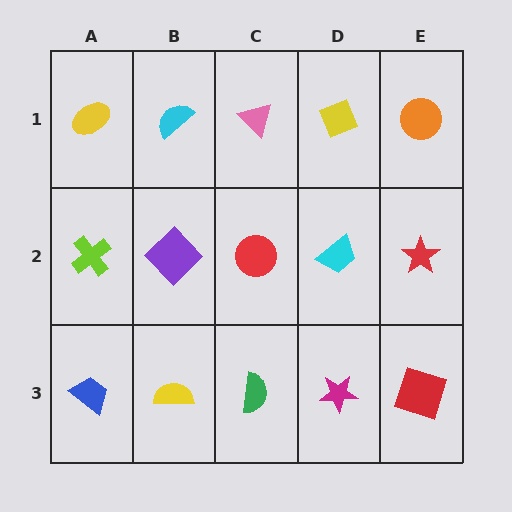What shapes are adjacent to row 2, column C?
A pink triangle (row 1, column C), a green semicircle (row 3, column C), a purple diamond (row 2, column B), a cyan trapezoid (row 2, column D).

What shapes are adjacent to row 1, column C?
A red circle (row 2, column C), a cyan semicircle (row 1, column B), a yellow diamond (row 1, column D).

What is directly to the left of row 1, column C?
A cyan semicircle.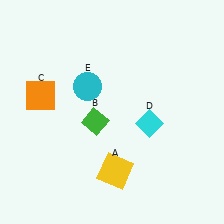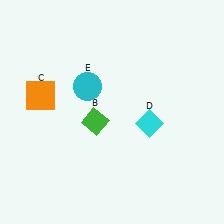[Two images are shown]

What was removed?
The yellow square (A) was removed in Image 2.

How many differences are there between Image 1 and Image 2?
There is 1 difference between the two images.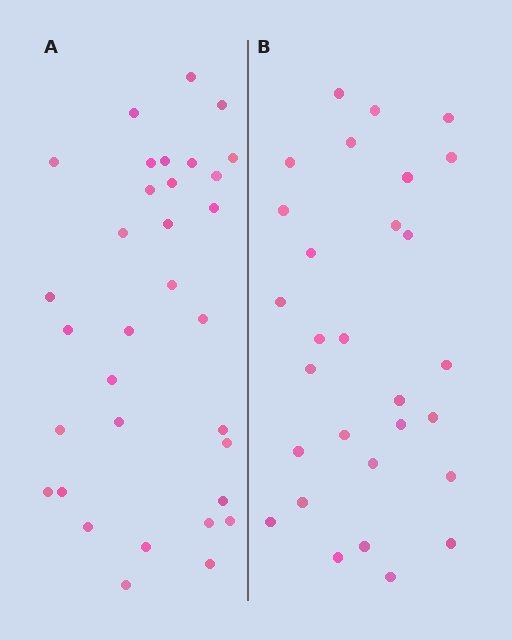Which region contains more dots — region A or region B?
Region A (the left region) has more dots.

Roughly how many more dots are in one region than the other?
Region A has about 4 more dots than region B.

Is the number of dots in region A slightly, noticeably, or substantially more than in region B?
Region A has only slightly more — the two regions are fairly close. The ratio is roughly 1.1 to 1.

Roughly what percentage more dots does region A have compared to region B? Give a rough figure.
About 15% more.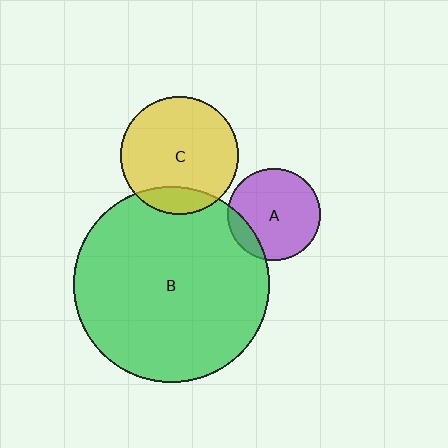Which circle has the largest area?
Circle B (green).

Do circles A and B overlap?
Yes.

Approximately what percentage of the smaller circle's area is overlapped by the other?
Approximately 15%.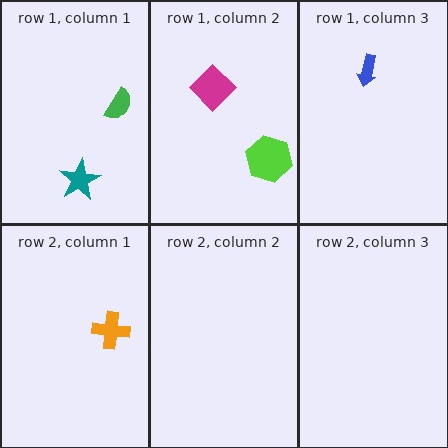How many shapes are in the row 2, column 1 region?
1.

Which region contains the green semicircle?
The row 1, column 1 region.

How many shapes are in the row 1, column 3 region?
1.